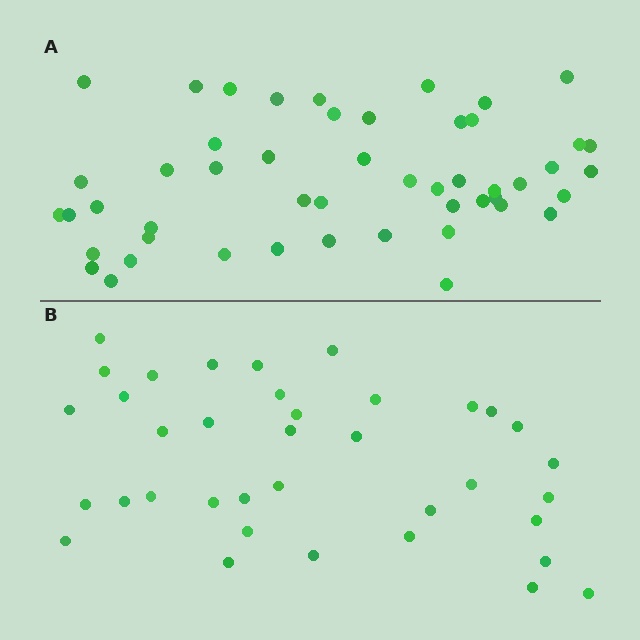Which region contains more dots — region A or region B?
Region A (the top region) has more dots.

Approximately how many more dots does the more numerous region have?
Region A has approximately 15 more dots than region B.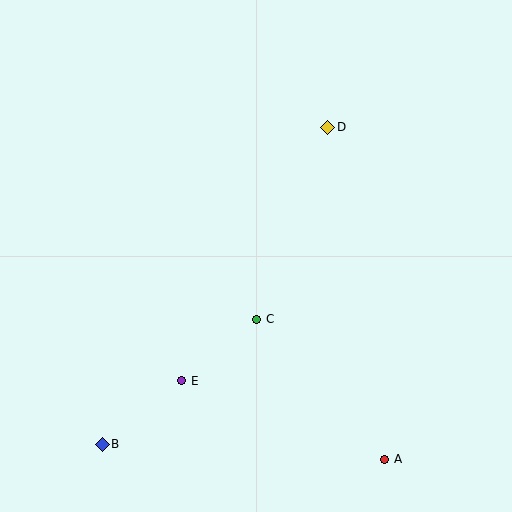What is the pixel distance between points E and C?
The distance between E and C is 97 pixels.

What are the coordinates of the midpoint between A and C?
The midpoint between A and C is at (321, 389).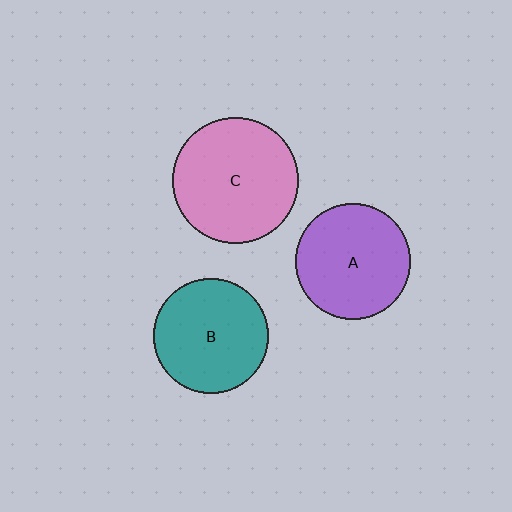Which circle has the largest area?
Circle C (pink).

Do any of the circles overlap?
No, none of the circles overlap.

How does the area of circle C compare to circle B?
Approximately 1.2 times.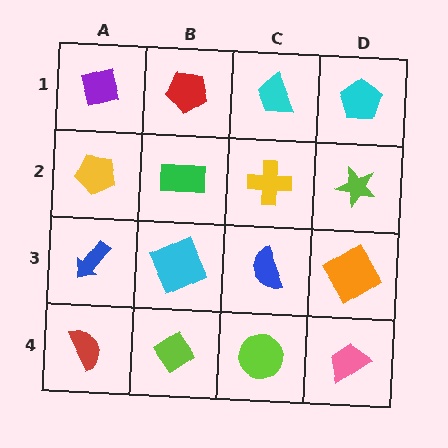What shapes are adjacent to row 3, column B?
A green rectangle (row 2, column B), a lime diamond (row 4, column B), a blue arrow (row 3, column A), a blue semicircle (row 3, column C).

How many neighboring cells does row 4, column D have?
2.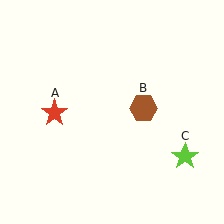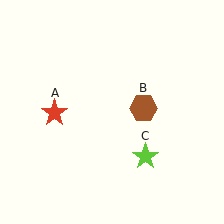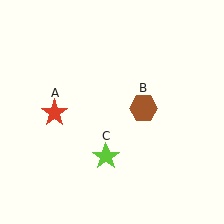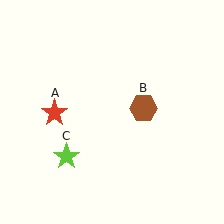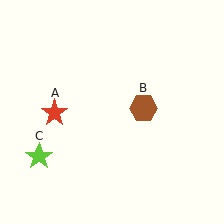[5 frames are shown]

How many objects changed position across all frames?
1 object changed position: lime star (object C).